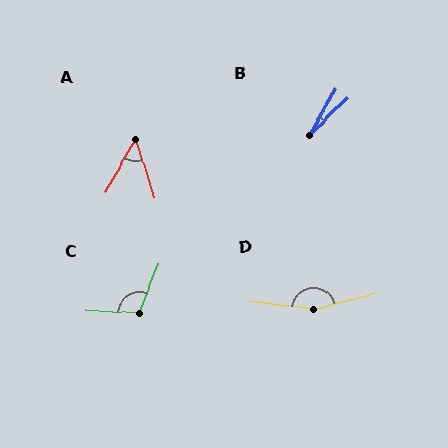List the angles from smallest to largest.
B (16°), A (47°), C (109°), D (160°).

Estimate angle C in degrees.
Approximately 109 degrees.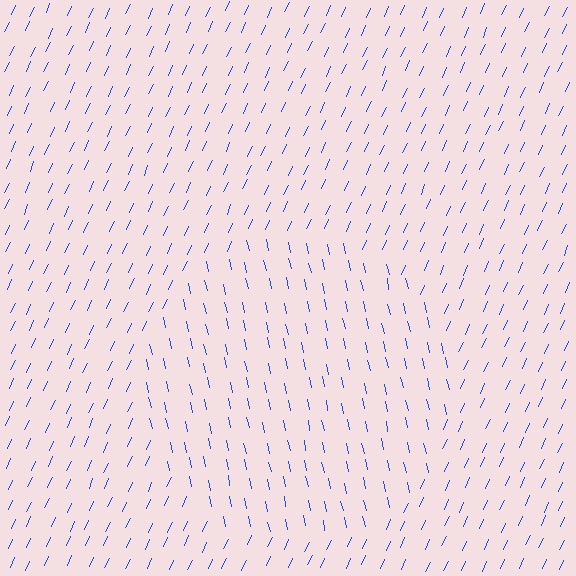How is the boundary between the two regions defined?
The boundary is defined purely by a change in line orientation (approximately 37 degrees difference). All lines are the same color and thickness.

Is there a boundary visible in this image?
Yes, there is a texture boundary formed by a change in line orientation.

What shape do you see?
I see a circle.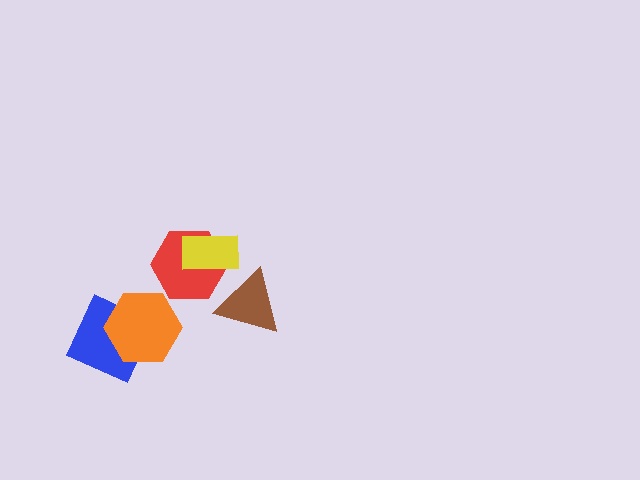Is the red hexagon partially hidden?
Yes, it is partially covered by another shape.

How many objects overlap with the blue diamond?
1 object overlaps with the blue diamond.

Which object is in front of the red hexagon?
The yellow rectangle is in front of the red hexagon.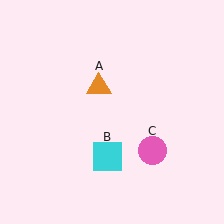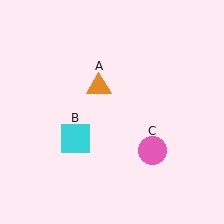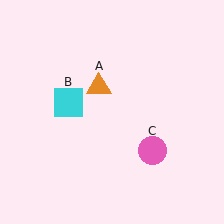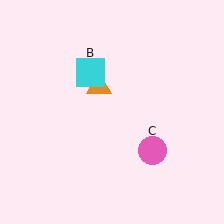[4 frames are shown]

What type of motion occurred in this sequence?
The cyan square (object B) rotated clockwise around the center of the scene.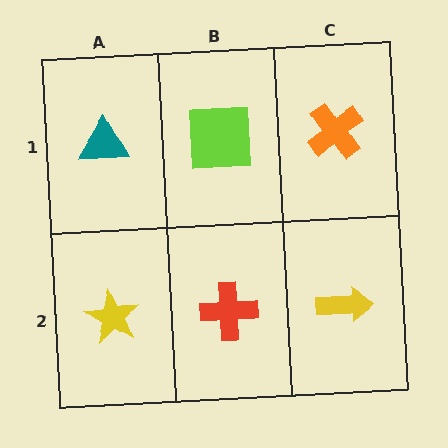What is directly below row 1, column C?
A yellow arrow.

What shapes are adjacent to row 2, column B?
A lime square (row 1, column B), a yellow star (row 2, column A), a yellow arrow (row 2, column C).